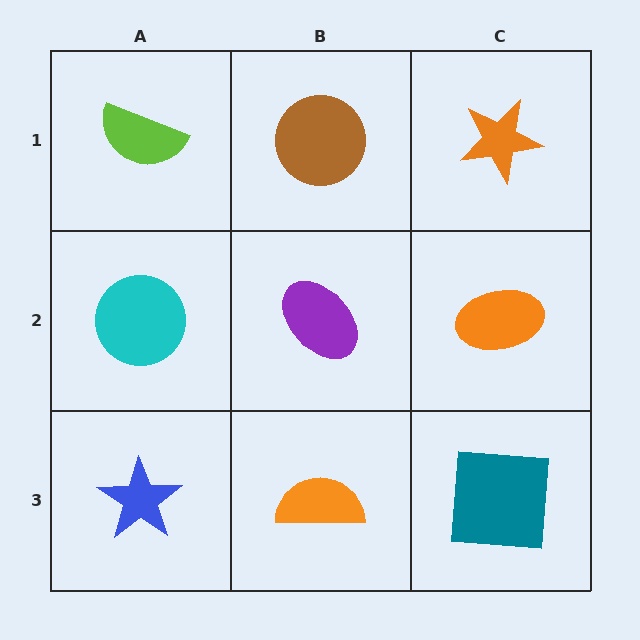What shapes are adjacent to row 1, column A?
A cyan circle (row 2, column A), a brown circle (row 1, column B).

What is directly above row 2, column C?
An orange star.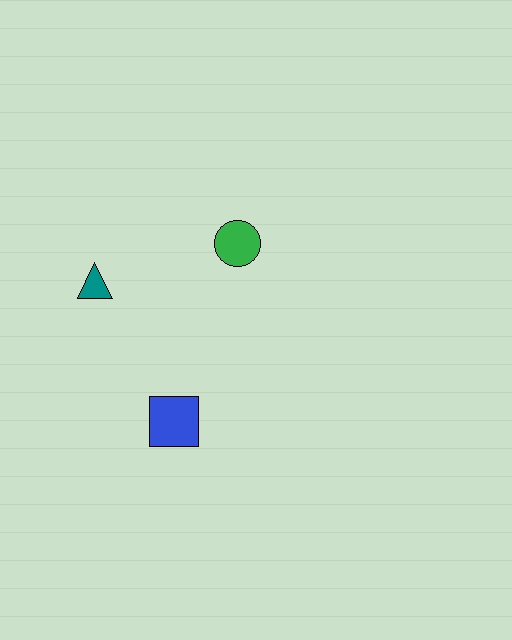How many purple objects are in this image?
There are no purple objects.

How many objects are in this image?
There are 3 objects.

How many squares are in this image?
There is 1 square.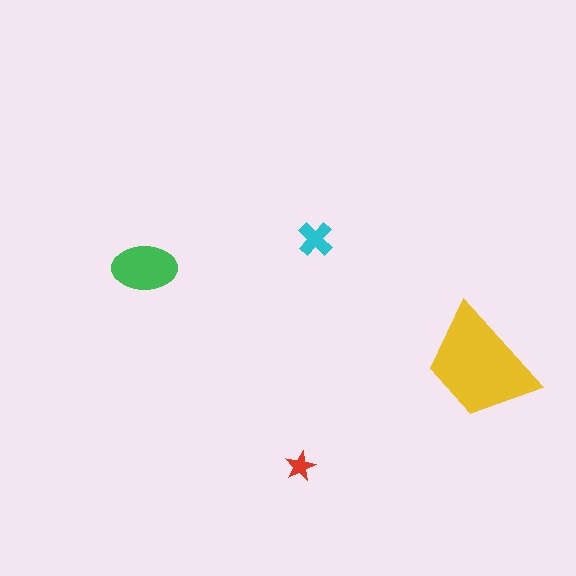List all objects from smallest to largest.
The red star, the cyan cross, the green ellipse, the yellow trapezoid.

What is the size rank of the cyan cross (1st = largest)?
3rd.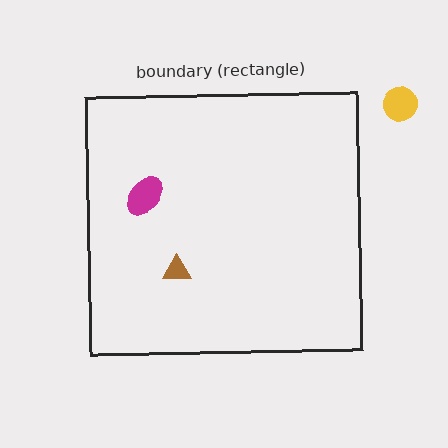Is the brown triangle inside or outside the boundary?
Inside.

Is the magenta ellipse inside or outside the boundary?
Inside.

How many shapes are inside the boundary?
2 inside, 1 outside.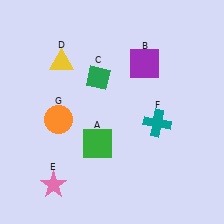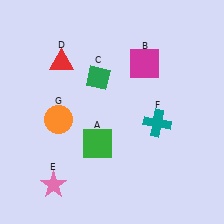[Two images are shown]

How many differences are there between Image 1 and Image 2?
There are 2 differences between the two images.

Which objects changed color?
B changed from purple to magenta. D changed from yellow to red.